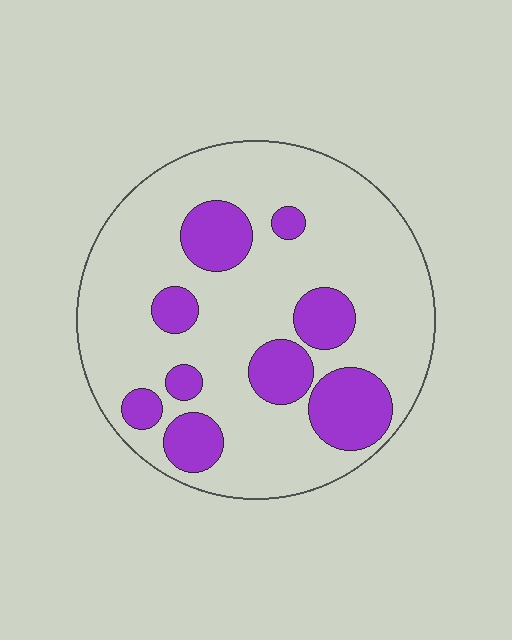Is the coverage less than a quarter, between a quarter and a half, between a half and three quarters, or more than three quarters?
Less than a quarter.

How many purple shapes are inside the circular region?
9.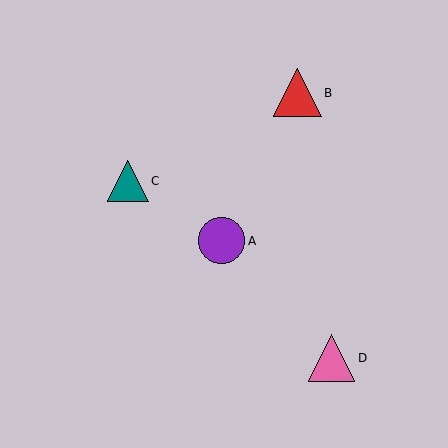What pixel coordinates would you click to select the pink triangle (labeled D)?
Click at (331, 358) to select the pink triangle D.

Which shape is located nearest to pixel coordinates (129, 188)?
The teal triangle (labeled C) at (128, 181) is nearest to that location.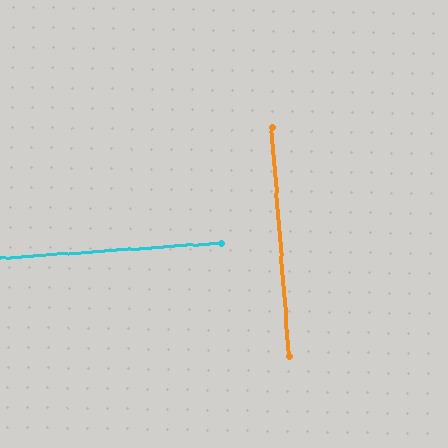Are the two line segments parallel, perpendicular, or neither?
Perpendicular — they meet at approximately 90°.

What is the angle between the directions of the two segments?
Approximately 90 degrees.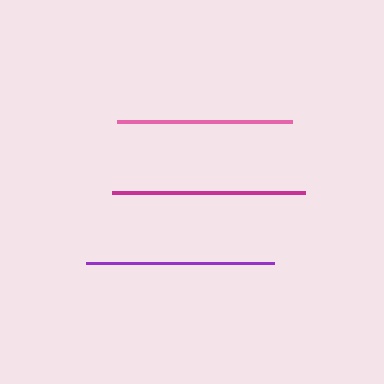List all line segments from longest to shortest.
From longest to shortest: magenta, purple, pink.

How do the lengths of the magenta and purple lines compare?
The magenta and purple lines are approximately the same length.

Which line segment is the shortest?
The pink line is the shortest at approximately 175 pixels.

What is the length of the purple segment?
The purple segment is approximately 189 pixels long.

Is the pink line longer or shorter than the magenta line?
The magenta line is longer than the pink line.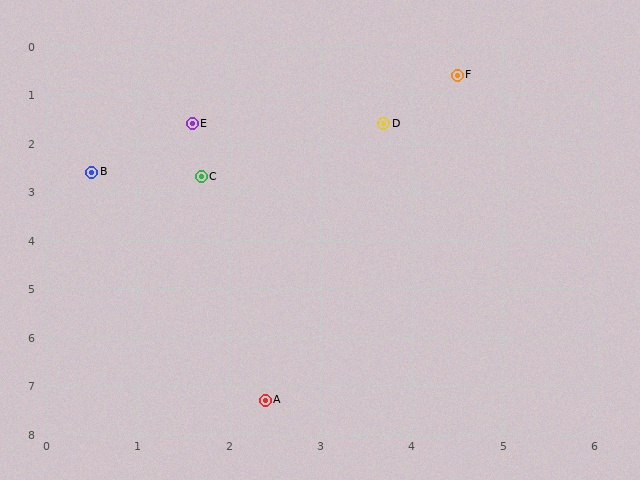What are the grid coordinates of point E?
Point E is at approximately (1.6, 1.6).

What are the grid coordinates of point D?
Point D is at approximately (3.7, 1.6).